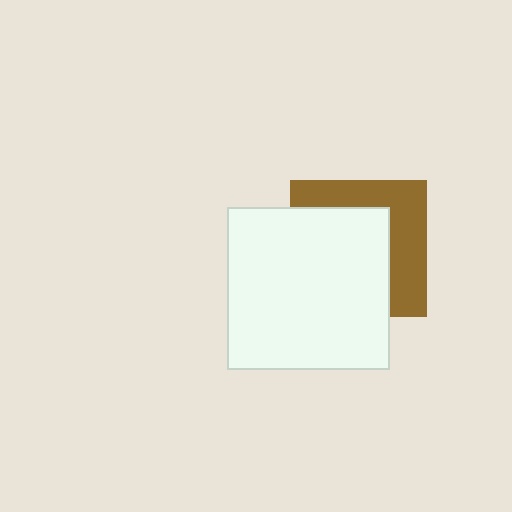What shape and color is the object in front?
The object in front is a white square.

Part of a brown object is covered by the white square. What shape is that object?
It is a square.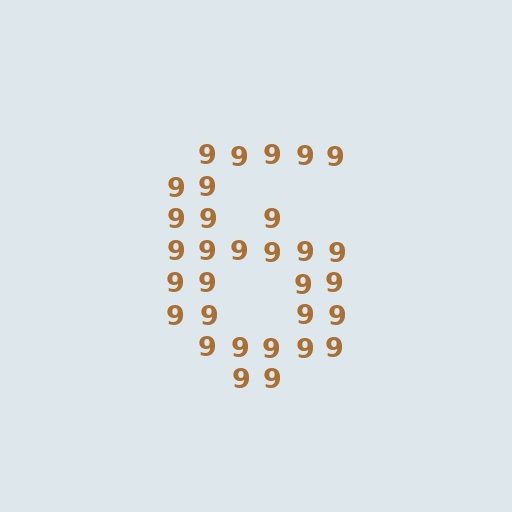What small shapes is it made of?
It is made of small digit 9's.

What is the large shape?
The large shape is the digit 6.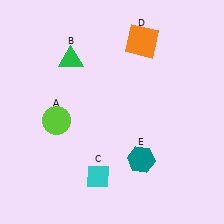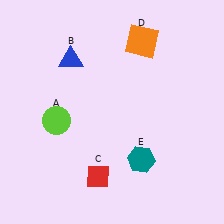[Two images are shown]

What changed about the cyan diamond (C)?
In Image 1, C is cyan. In Image 2, it changed to red.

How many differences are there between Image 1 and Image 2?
There are 2 differences between the two images.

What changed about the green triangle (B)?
In Image 1, B is green. In Image 2, it changed to blue.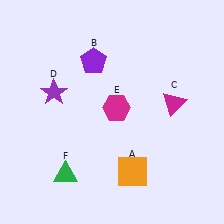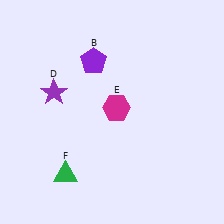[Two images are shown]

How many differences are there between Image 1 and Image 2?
There are 2 differences between the two images.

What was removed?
The magenta triangle (C), the orange square (A) were removed in Image 2.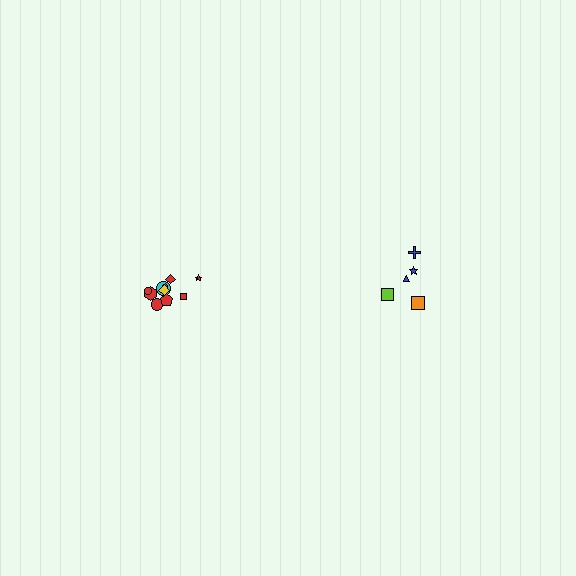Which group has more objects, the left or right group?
The left group.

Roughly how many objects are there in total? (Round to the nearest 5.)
Roughly 15 objects in total.